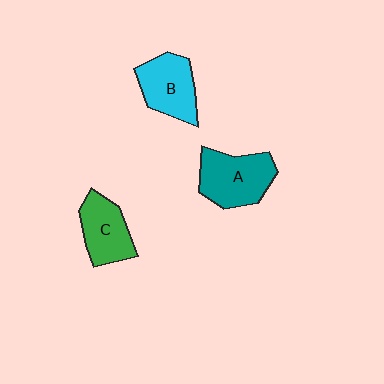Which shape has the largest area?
Shape A (teal).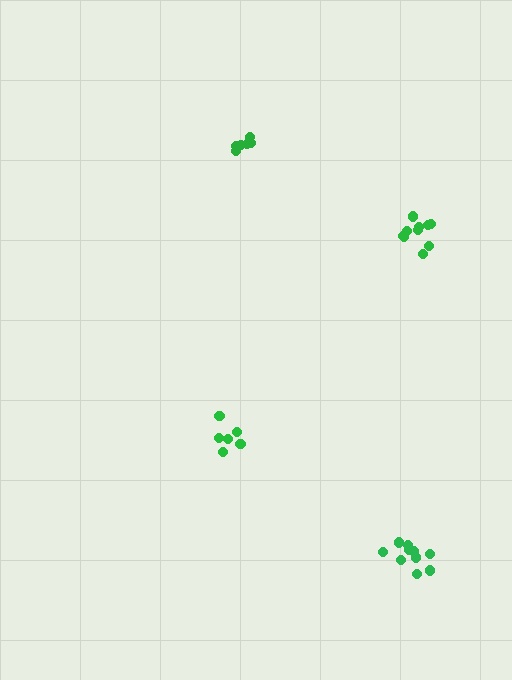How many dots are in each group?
Group 1: 6 dots, Group 2: 10 dots, Group 3: 6 dots, Group 4: 10 dots (32 total).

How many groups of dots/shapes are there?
There are 4 groups.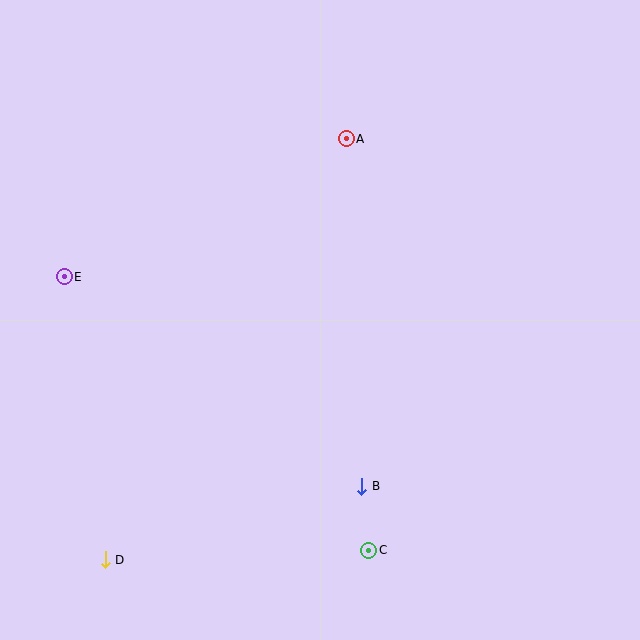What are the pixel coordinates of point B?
Point B is at (362, 486).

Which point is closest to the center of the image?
Point B at (362, 486) is closest to the center.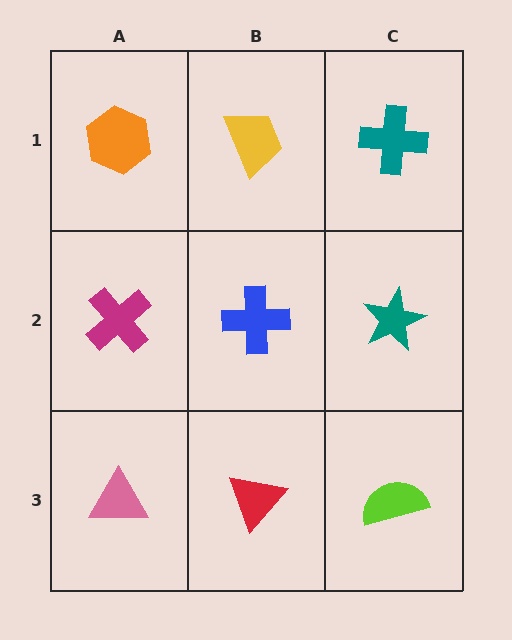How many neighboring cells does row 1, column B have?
3.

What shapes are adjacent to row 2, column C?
A teal cross (row 1, column C), a lime semicircle (row 3, column C), a blue cross (row 2, column B).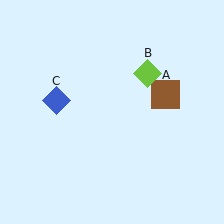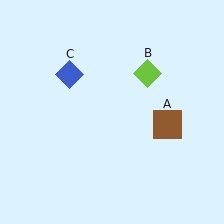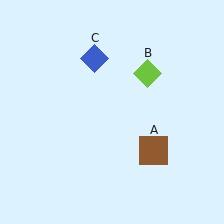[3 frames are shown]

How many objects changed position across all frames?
2 objects changed position: brown square (object A), blue diamond (object C).